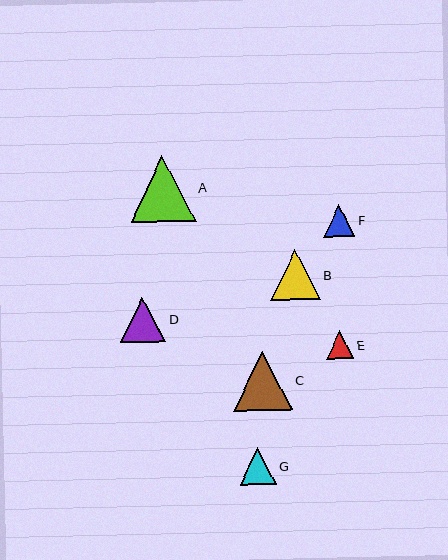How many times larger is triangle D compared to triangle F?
Triangle D is approximately 1.5 times the size of triangle F.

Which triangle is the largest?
Triangle A is the largest with a size of approximately 65 pixels.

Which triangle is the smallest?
Triangle E is the smallest with a size of approximately 27 pixels.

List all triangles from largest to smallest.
From largest to smallest: A, C, B, D, G, F, E.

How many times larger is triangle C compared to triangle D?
Triangle C is approximately 1.3 times the size of triangle D.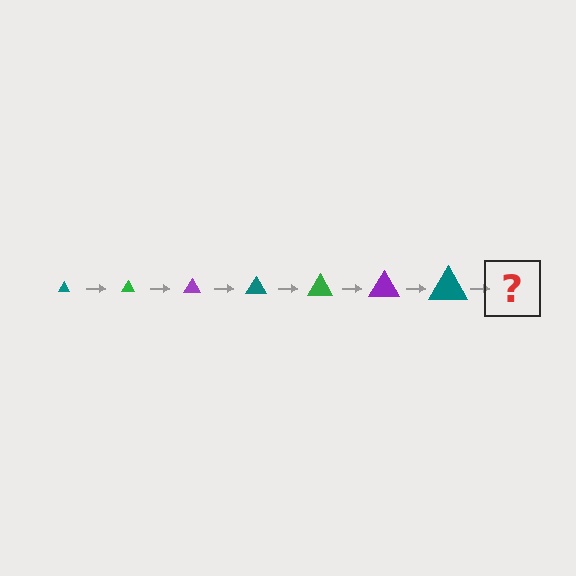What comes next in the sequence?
The next element should be a green triangle, larger than the previous one.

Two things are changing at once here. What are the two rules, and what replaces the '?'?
The two rules are that the triangle grows larger each step and the color cycles through teal, green, and purple. The '?' should be a green triangle, larger than the previous one.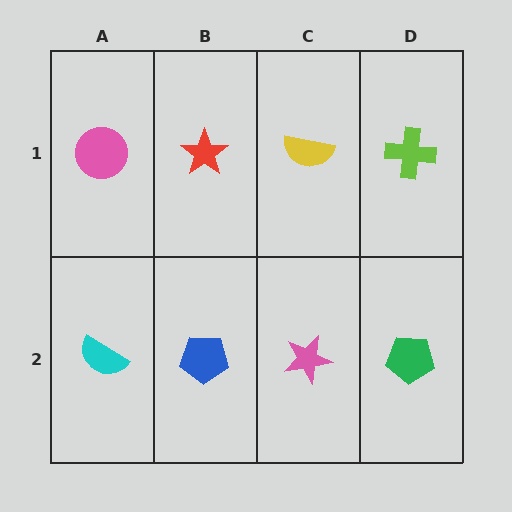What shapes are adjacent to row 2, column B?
A red star (row 1, column B), a cyan semicircle (row 2, column A), a pink star (row 2, column C).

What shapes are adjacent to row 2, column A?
A pink circle (row 1, column A), a blue pentagon (row 2, column B).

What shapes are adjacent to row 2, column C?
A yellow semicircle (row 1, column C), a blue pentagon (row 2, column B), a green pentagon (row 2, column D).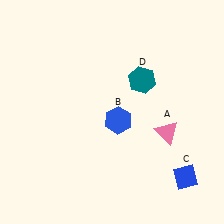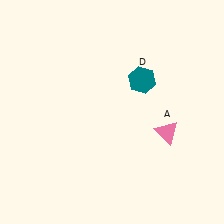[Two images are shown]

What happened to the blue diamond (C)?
The blue diamond (C) was removed in Image 2. It was in the bottom-right area of Image 1.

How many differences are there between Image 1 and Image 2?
There are 2 differences between the two images.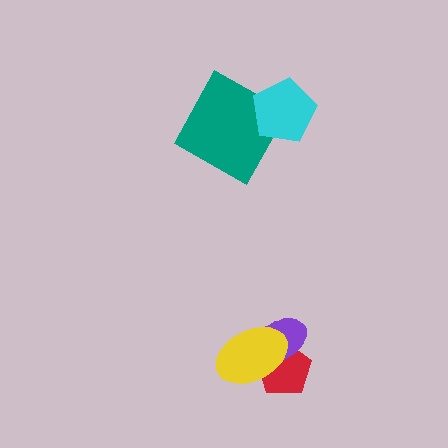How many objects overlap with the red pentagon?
2 objects overlap with the red pentagon.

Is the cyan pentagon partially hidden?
No, no other shape covers it.